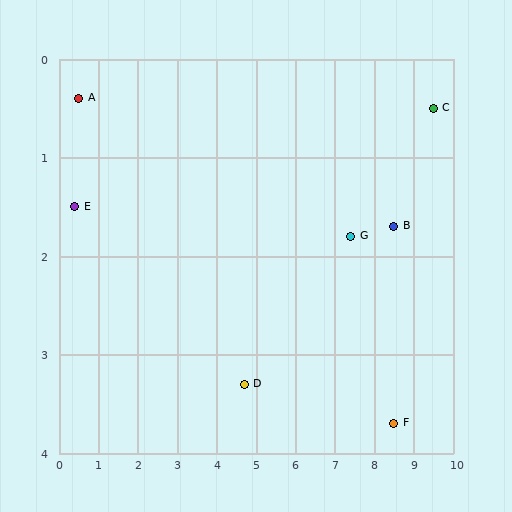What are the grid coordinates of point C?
Point C is at approximately (9.5, 0.5).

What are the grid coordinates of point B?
Point B is at approximately (8.5, 1.7).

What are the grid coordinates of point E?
Point E is at approximately (0.4, 1.5).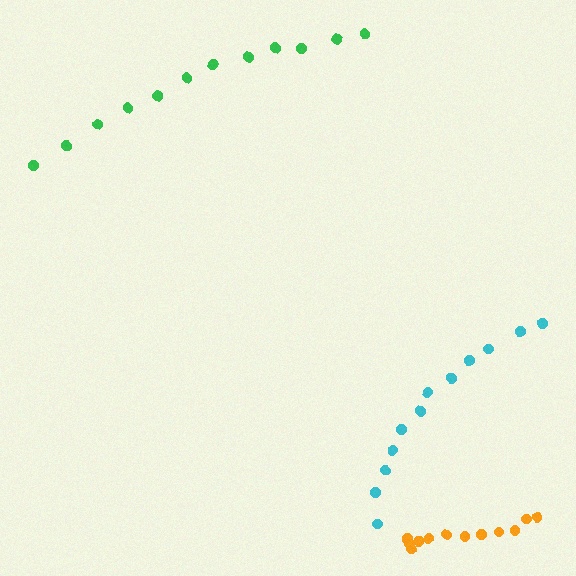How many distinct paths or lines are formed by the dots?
There are 3 distinct paths.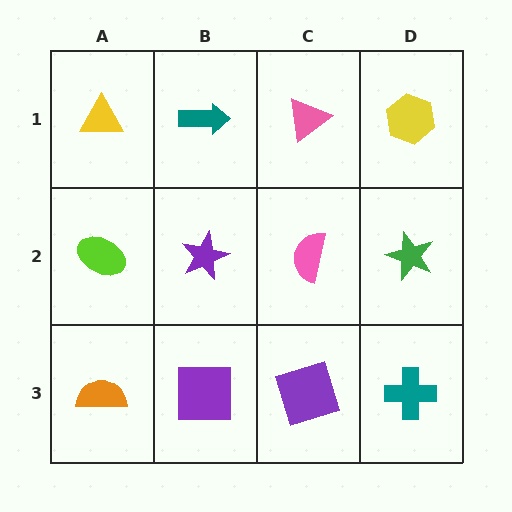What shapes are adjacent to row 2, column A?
A yellow triangle (row 1, column A), an orange semicircle (row 3, column A), a purple star (row 2, column B).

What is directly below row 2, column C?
A purple square.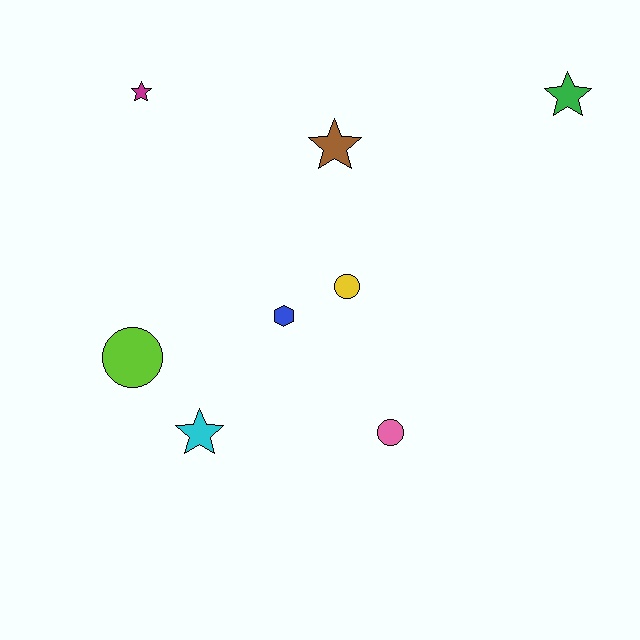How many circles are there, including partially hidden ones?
There are 3 circles.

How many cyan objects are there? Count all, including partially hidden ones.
There is 1 cyan object.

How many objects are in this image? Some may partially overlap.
There are 8 objects.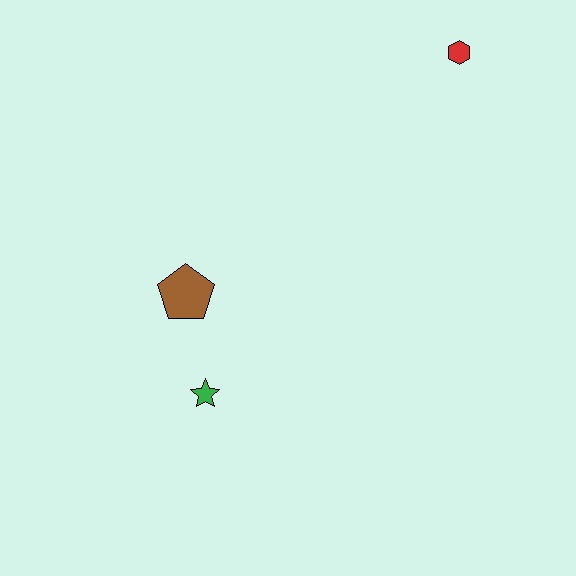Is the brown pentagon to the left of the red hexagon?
Yes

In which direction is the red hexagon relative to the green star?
The red hexagon is above the green star.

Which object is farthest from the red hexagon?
The green star is farthest from the red hexagon.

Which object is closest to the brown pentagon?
The green star is closest to the brown pentagon.